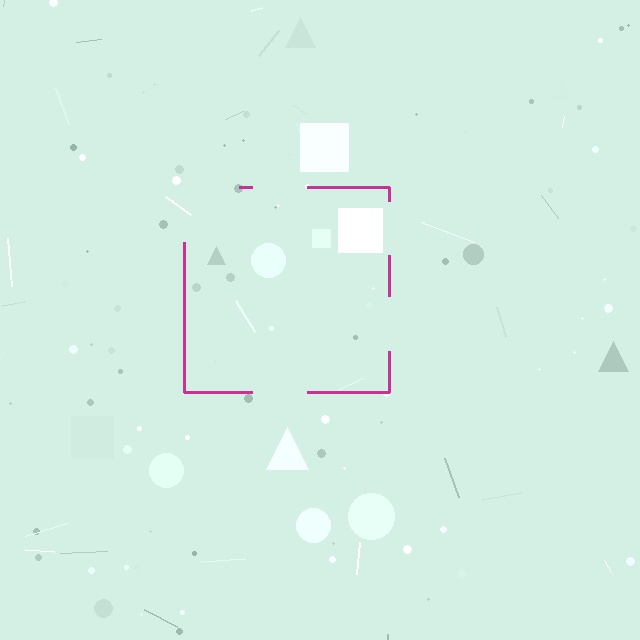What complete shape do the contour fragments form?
The contour fragments form a square.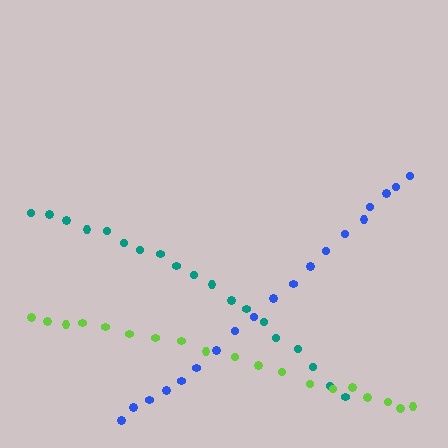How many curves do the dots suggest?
There are 3 distinct paths.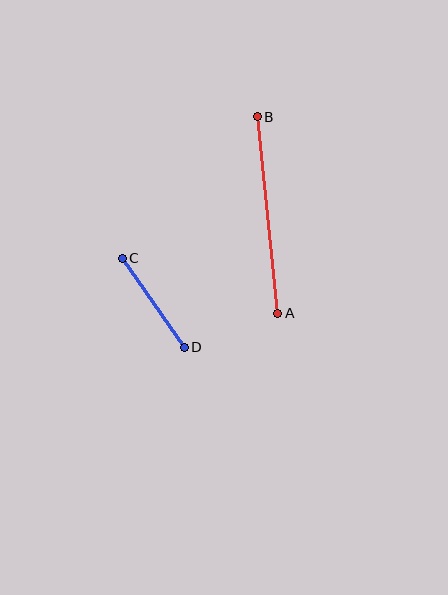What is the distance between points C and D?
The distance is approximately 109 pixels.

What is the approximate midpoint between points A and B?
The midpoint is at approximately (267, 215) pixels.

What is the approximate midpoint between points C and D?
The midpoint is at approximately (153, 303) pixels.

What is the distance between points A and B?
The distance is approximately 197 pixels.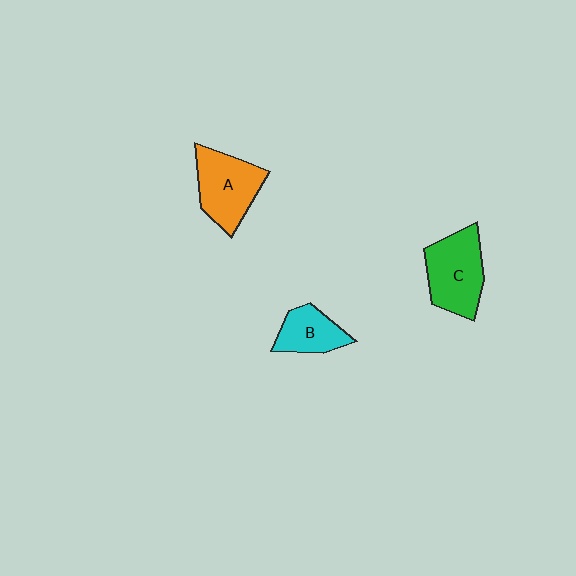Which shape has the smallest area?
Shape B (cyan).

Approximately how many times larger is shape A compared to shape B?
Approximately 1.6 times.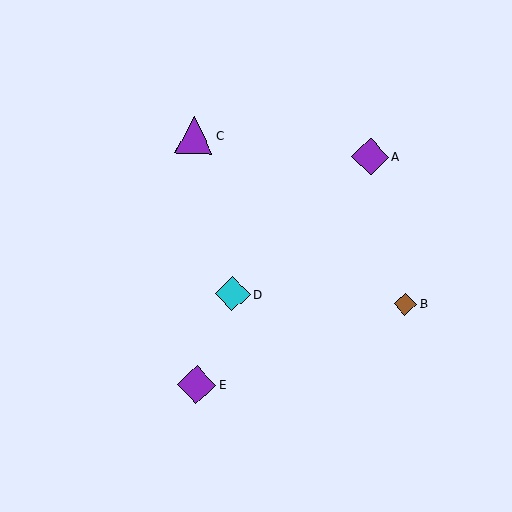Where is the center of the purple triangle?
The center of the purple triangle is at (194, 135).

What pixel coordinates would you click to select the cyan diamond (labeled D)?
Click at (233, 294) to select the cyan diamond D.